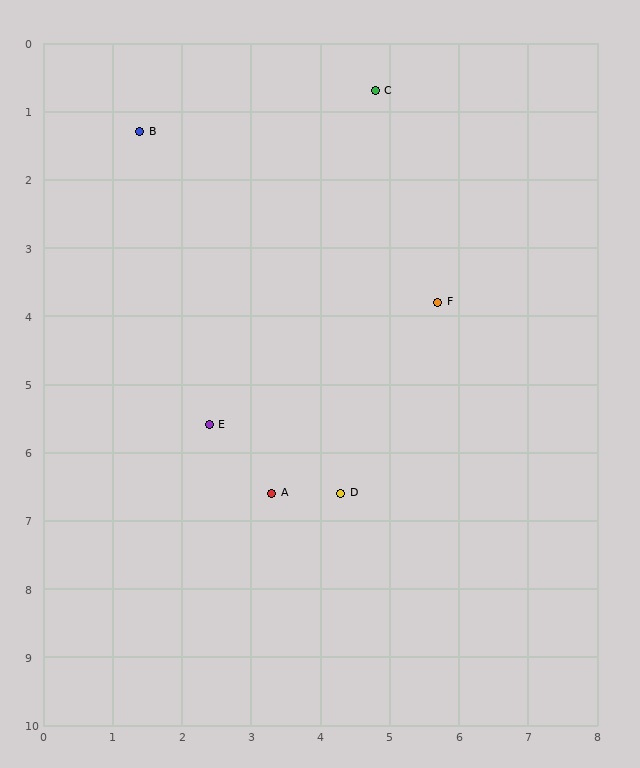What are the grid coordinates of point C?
Point C is at approximately (4.8, 0.7).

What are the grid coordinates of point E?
Point E is at approximately (2.4, 5.6).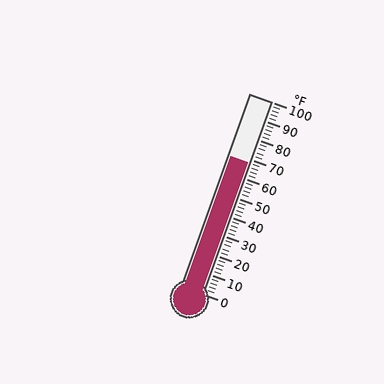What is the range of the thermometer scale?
The thermometer scale ranges from 0°F to 100°F.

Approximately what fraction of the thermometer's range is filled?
The thermometer is filled to approximately 70% of its range.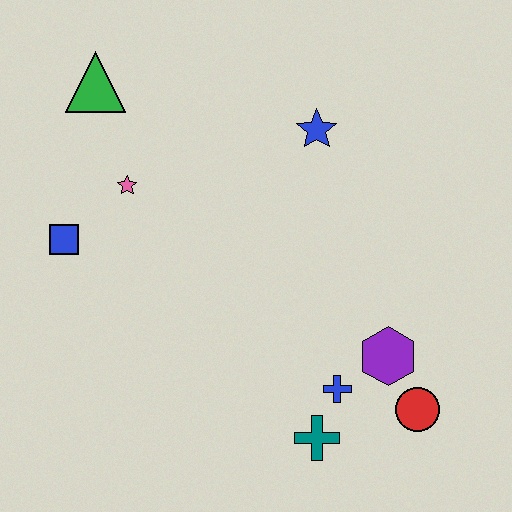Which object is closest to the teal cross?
The blue cross is closest to the teal cross.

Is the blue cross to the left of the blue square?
No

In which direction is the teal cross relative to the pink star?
The teal cross is below the pink star.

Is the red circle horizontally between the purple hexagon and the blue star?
No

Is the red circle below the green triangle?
Yes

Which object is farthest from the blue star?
The teal cross is farthest from the blue star.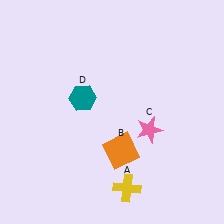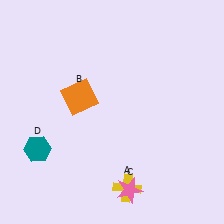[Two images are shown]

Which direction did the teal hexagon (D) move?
The teal hexagon (D) moved down.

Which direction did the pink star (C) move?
The pink star (C) moved down.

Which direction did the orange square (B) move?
The orange square (B) moved up.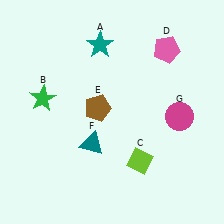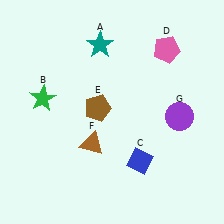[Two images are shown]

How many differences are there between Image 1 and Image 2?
There are 3 differences between the two images.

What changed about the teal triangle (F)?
In Image 1, F is teal. In Image 2, it changed to brown.